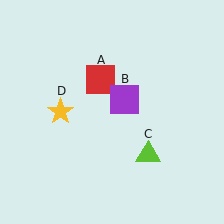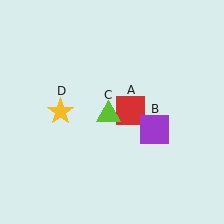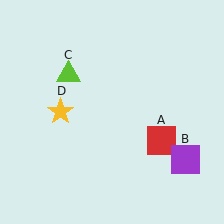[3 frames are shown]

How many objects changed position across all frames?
3 objects changed position: red square (object A), purple square (object B), lime triangle (object C).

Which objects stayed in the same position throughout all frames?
Yellow star (object D) remained stationary.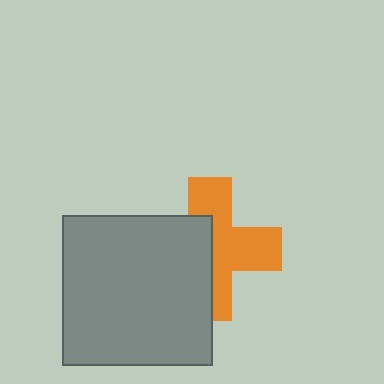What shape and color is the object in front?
The object in front is a gray square.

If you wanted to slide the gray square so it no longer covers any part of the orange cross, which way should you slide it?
Slide it left — that is the most direct way to separate the two shapes.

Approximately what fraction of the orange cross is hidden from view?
Roughly 46% of the orange cross is hidden behind the gray square.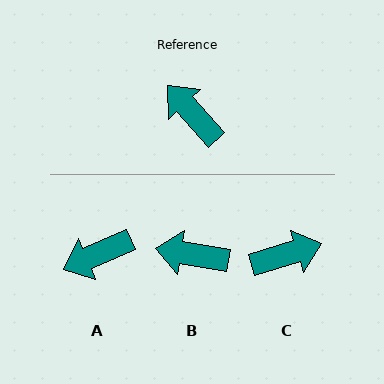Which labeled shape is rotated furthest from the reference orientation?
C, about 115 degrees away.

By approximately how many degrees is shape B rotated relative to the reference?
Approximately 38 degrees counter-clockwise.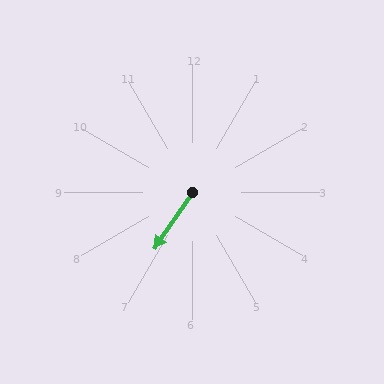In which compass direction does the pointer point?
Southwest.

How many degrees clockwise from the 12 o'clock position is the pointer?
Approximately 214 degrees.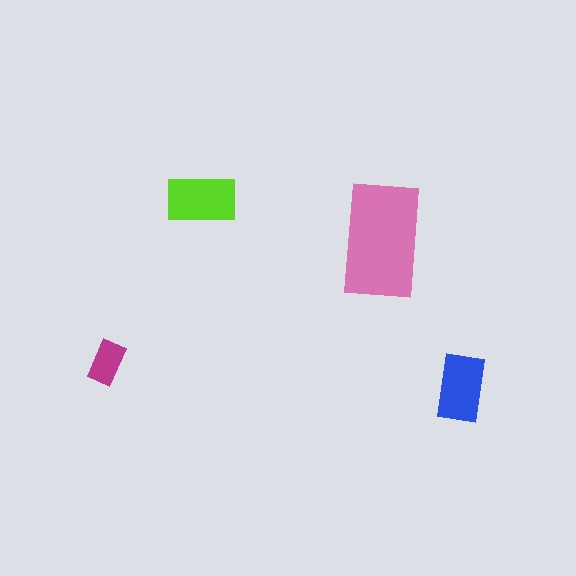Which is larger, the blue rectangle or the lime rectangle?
The lime one.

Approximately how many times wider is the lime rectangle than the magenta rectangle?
About 1.5 times wider.